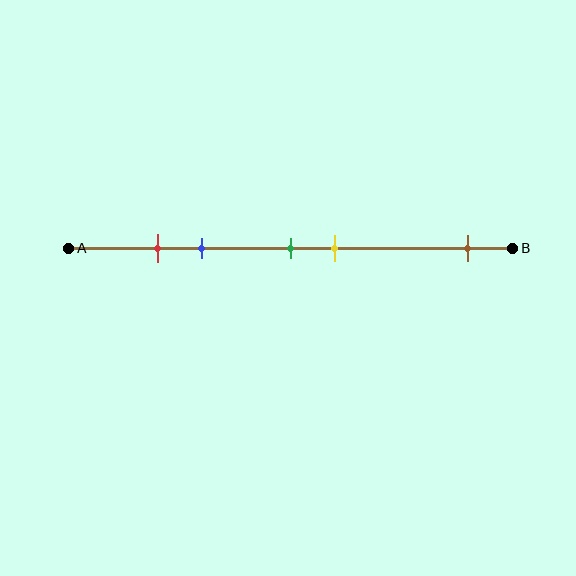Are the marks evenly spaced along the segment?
No, the marks are not evenly spaced.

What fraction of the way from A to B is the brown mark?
The brown mark is approximately 90% (0.9) of the way from A to B.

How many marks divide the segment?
There are 5 marks dividing the segment.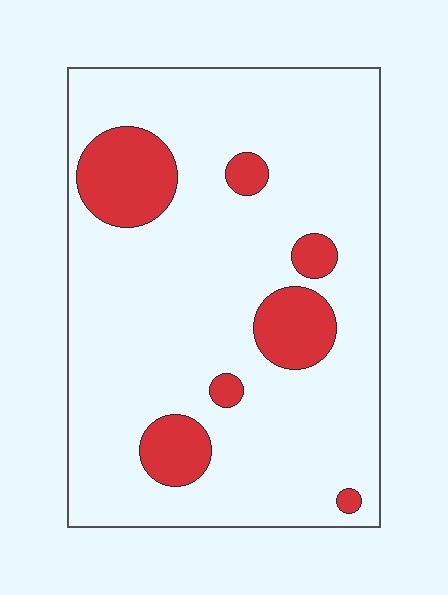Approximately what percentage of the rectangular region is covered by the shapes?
Approximately 15%.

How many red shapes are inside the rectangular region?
7.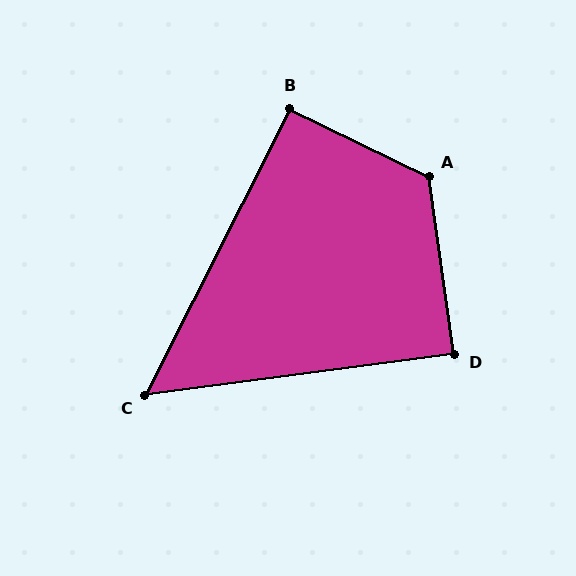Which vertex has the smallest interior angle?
C, at approximately 56 degrees.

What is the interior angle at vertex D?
Approximately 89 degrees (approximately right).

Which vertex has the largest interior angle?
A, at approximately 124 degrees.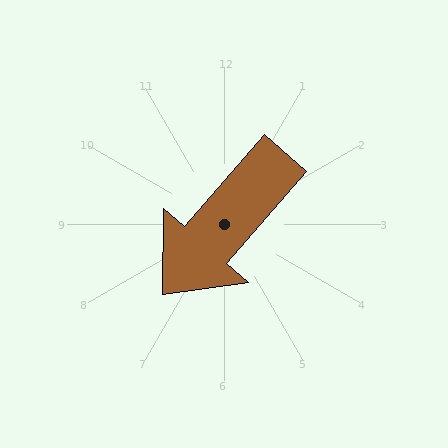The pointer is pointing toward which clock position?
Roughly 7 o'clock.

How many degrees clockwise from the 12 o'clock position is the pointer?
Approximately 221 degrees.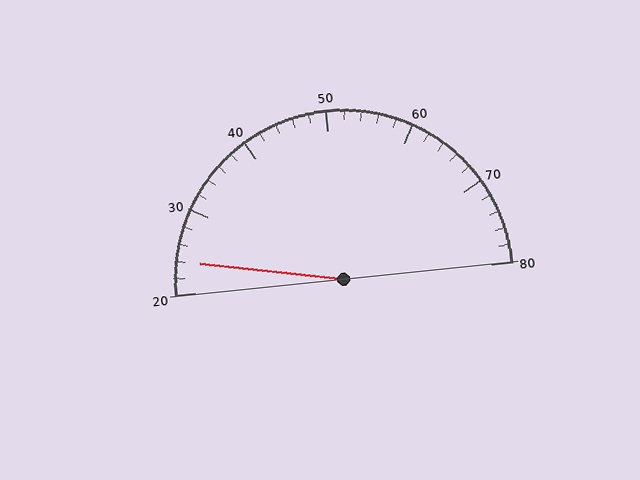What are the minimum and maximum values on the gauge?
The gauge ranges from 20 to 80.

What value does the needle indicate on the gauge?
The needle indicates approximately 24.